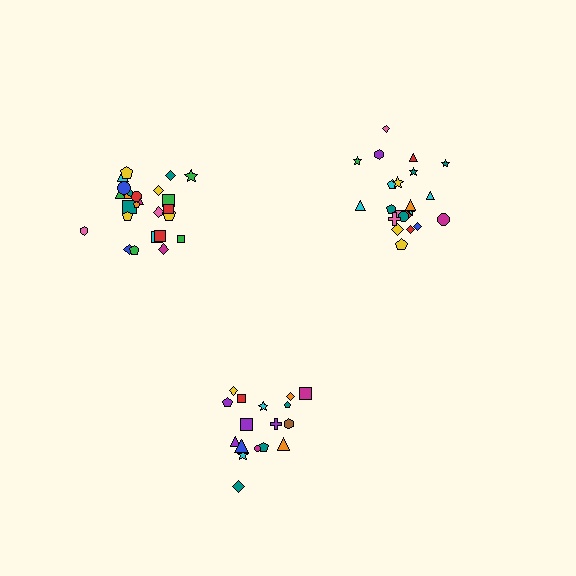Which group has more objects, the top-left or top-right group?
The top-left group.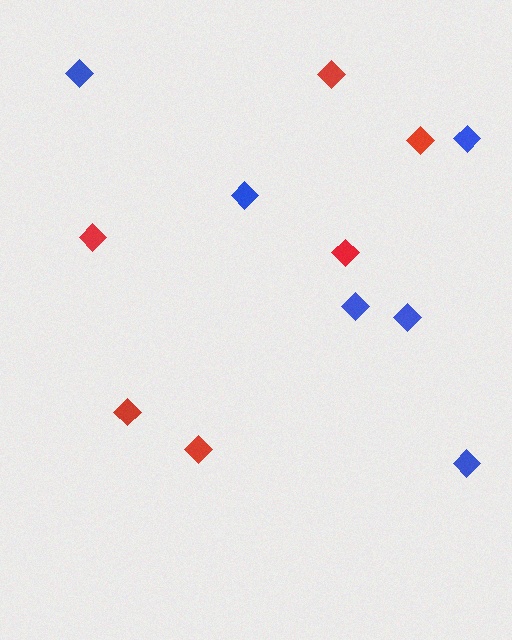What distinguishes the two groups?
There are 2 groups: one group of red diamonds (6) and one group of blue diamonds (6).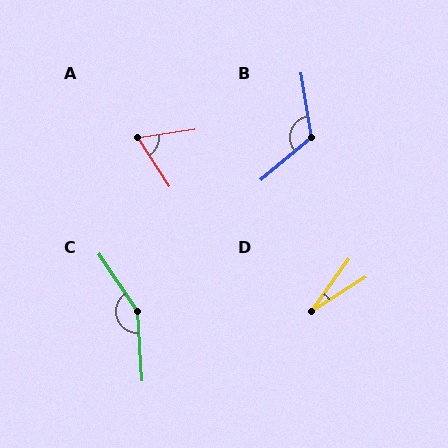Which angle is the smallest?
D, at approximately 22 degrees.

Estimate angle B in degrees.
Approximately 121 degrees.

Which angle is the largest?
C, at approximately 149 degrees.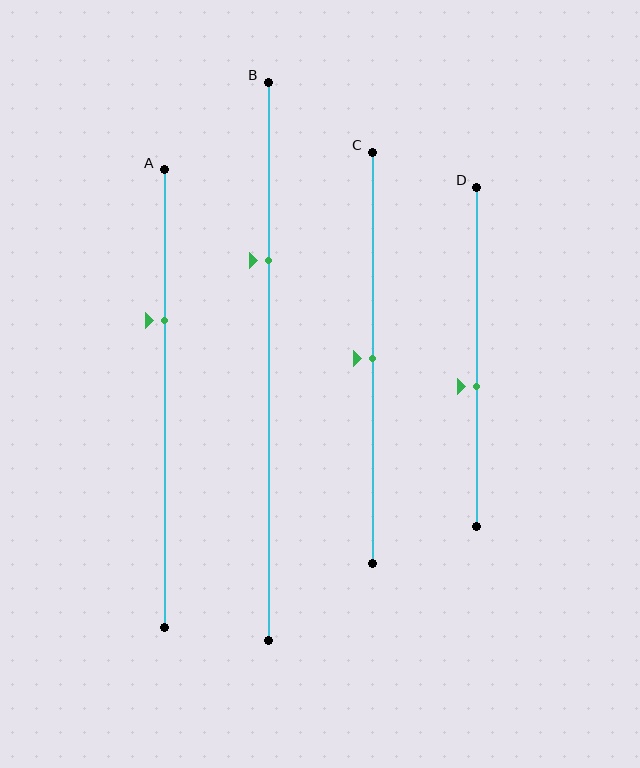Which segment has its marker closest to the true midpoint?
Segment C has its marker closest to the true midpoint.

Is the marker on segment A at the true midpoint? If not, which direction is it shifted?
No, the marker on segment A is shifted upward by about 17% of the segment length.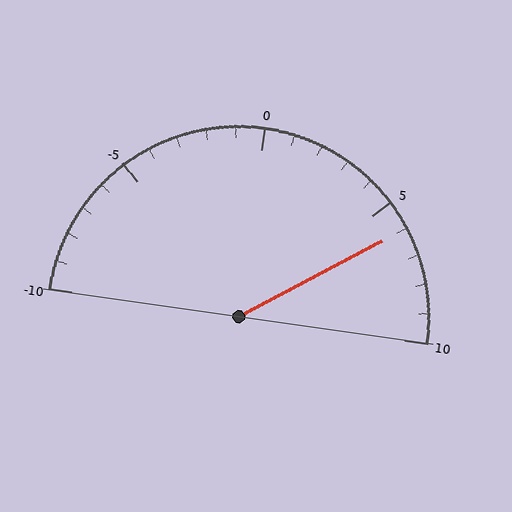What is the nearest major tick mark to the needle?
The nearest major tick mark is 5.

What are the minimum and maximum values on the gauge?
The gauge ranges from -10 to 10.